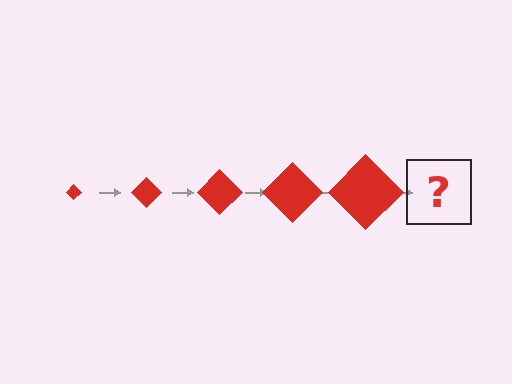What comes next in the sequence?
The next element should be a red diamond, larger than the previous one.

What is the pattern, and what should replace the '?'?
The pattern is that the diamond gets progressively larger each step. The '?' should be a red diamond, larger than the previous one.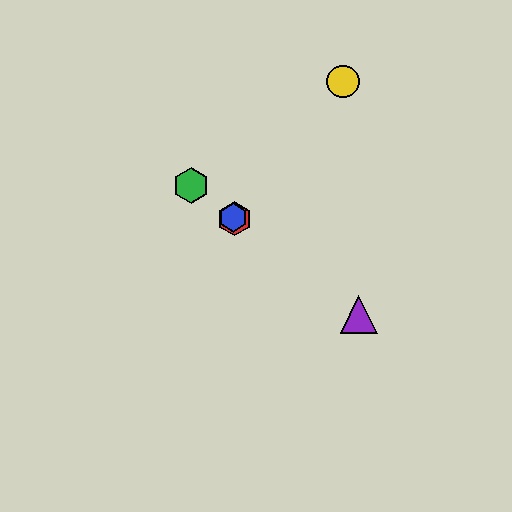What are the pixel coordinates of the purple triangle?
The purple triangle is at (359, 315).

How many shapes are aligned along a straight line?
4 shapes (the red hexagon, the blue hexagon, the green hexagon, the purple triangle) are aligned along a straight line.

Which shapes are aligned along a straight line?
The red hexagon, the blue hexagon, the green hexagon, the purple triangle are aligned along a straight line.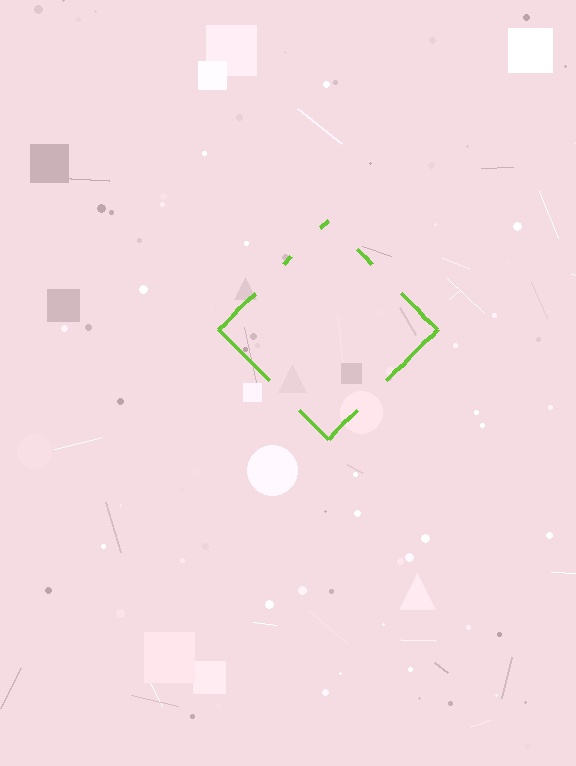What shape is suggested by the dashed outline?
The dashed outline suggests a diamond.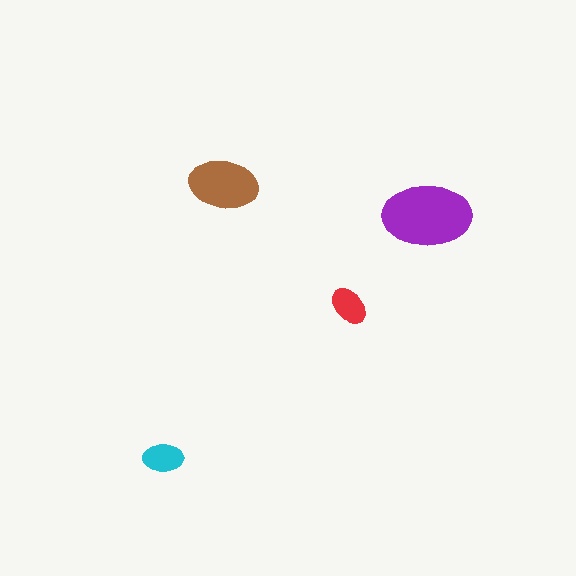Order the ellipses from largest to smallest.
the purple one, the brown one, the cyan one, the red one.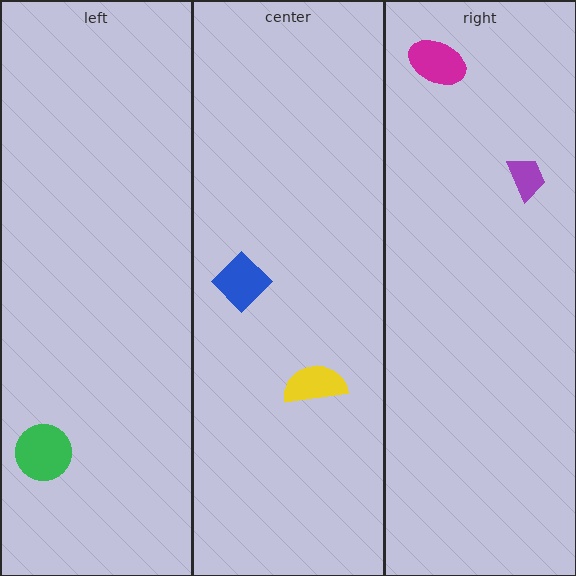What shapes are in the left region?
The green circle.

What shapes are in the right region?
The purple trapezoid, the magenta ellipse.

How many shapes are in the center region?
2.